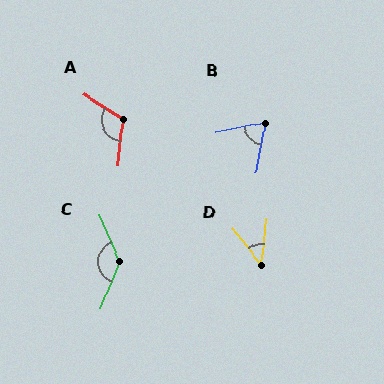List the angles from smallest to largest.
D (46°), B (68°), A (116°), C (136°).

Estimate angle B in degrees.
Approximately 68 degrees.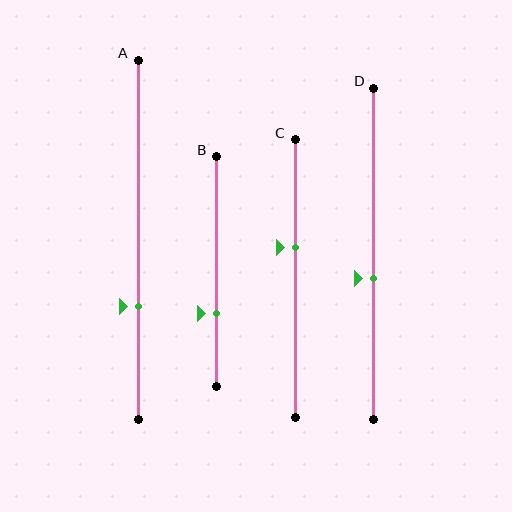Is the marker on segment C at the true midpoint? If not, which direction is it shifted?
No, the marker on segment C is shifted upward by about 11% of the segment length.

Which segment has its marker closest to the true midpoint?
Segment D has its marker closest to the true midpoint.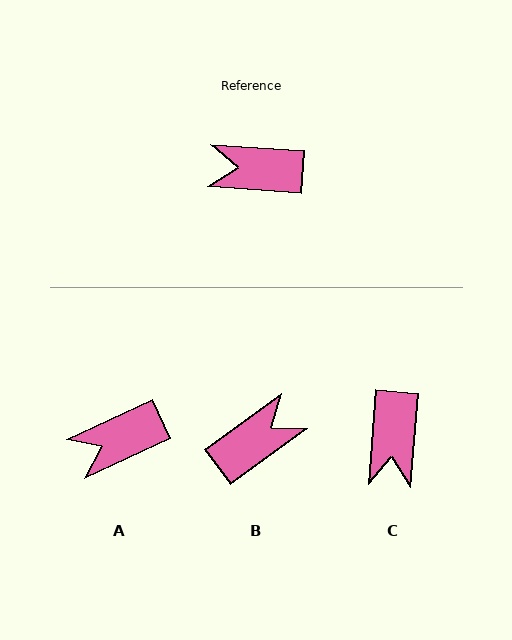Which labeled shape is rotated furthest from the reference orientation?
B, about 140 degrees away.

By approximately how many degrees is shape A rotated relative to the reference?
Approximately 29 degrees counter-clockwise.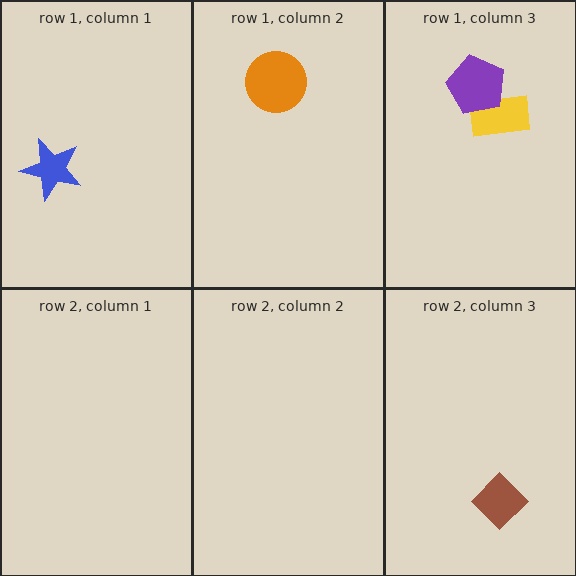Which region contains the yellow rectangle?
The row 1, column 3 region.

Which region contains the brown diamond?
The row 2, column 3 region.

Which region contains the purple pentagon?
The row 1, column 3 region.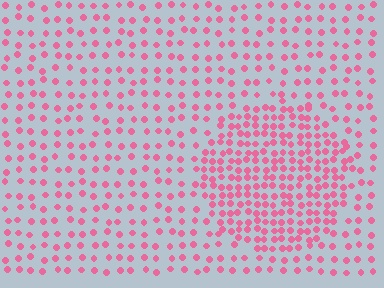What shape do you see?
I see a circle.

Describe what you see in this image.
The image contains small pink elements arranged at two different densities. A circle-shaped region is visible where the elements are more densely packed than the surrounding area.